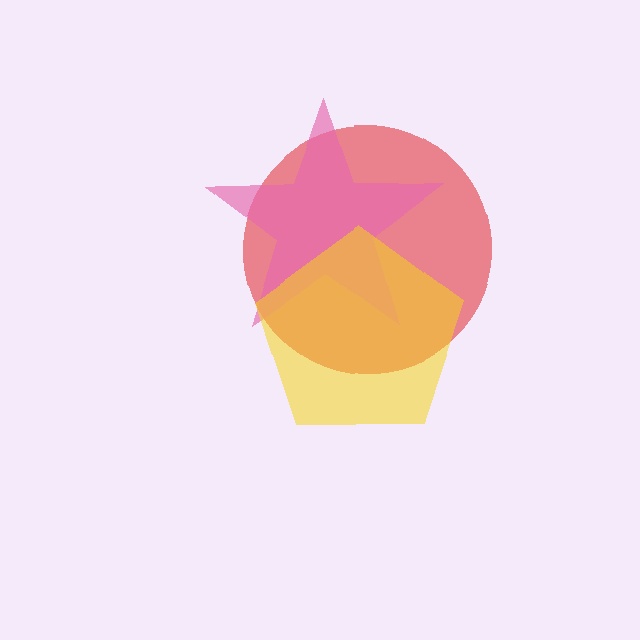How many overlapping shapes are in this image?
There are 3 overlapping shapes in the image.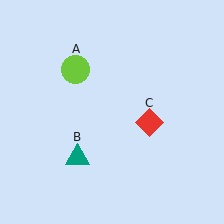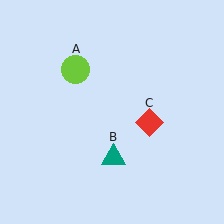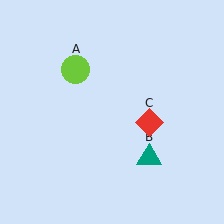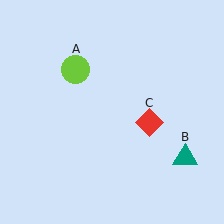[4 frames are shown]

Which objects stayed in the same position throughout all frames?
Lime circle (object A) and red diamond (object C) remained stationary.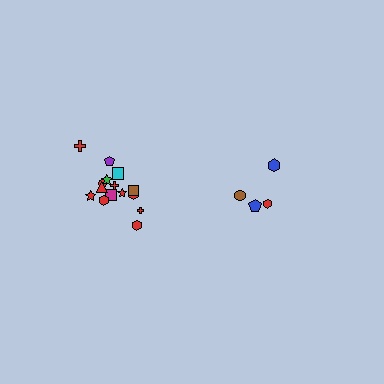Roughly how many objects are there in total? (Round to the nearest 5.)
Roughly 20 objects in total.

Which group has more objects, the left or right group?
The left group.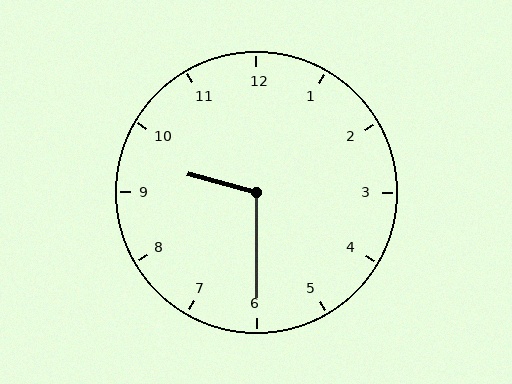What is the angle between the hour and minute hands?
Approximately 105 degrees.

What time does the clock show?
9:30.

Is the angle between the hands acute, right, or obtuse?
It is obtuse.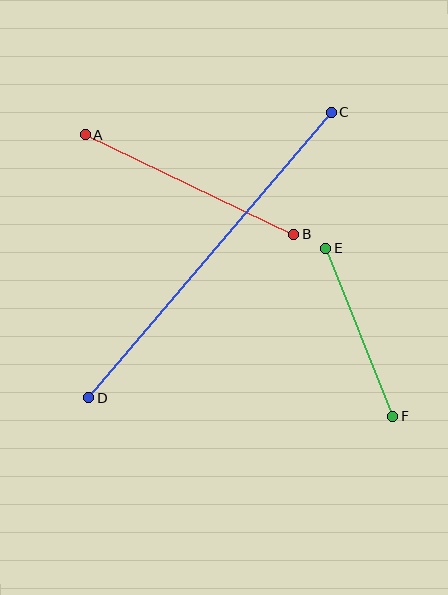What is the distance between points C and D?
The distance is approximately 375 pixels.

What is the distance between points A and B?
The distance is approximately 231 pixels.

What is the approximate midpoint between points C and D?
The midpoint is at approximately (210, 255) pixels.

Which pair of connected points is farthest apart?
Points C and D are farthest apart.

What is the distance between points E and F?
The distance is approximately 181 pixels.